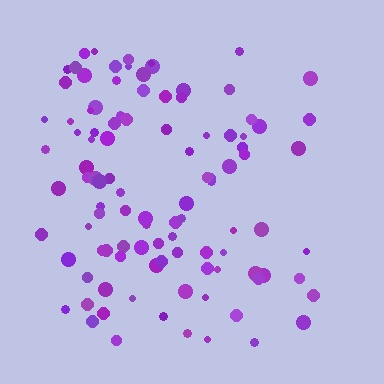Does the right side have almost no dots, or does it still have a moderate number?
Still a moderate number, just noticeably fewer than the left.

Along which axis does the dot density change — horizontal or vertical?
Horizontal.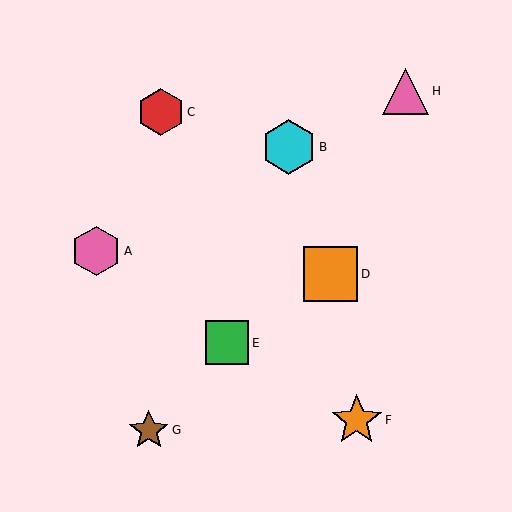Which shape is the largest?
The cyan hexagon (labeled B) is the largest.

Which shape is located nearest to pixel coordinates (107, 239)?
The pink hexagon (labeled A) at (96, 251) is nearest to that location.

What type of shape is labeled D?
Shape D is an orange square.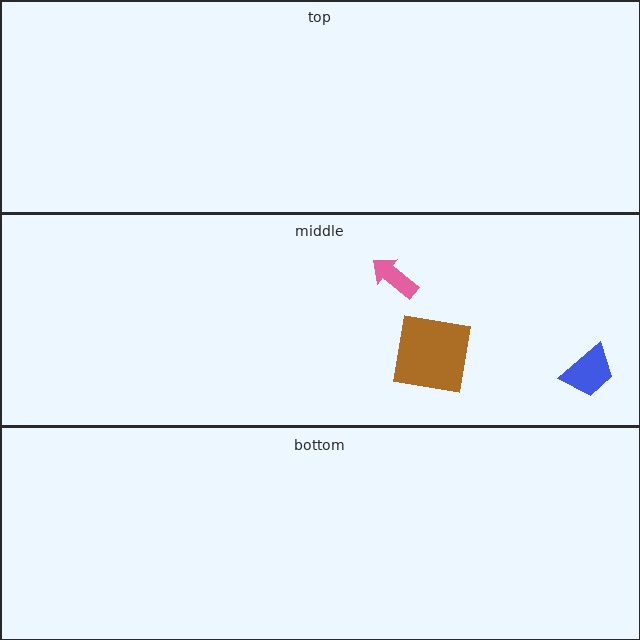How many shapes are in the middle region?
3.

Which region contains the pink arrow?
The middle region.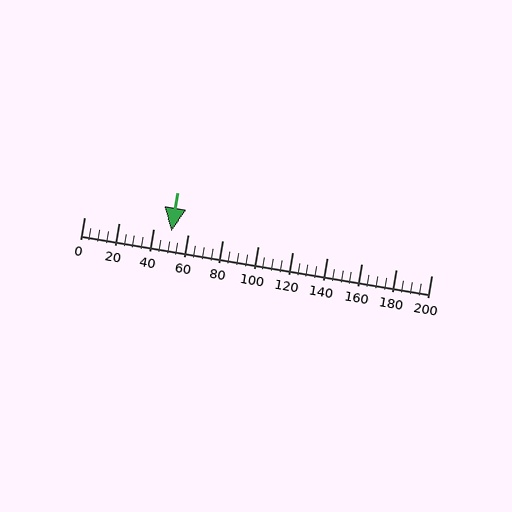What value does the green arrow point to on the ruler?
The green arrow points to approximately 50.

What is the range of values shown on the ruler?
The ruler shows values from 0 to 200.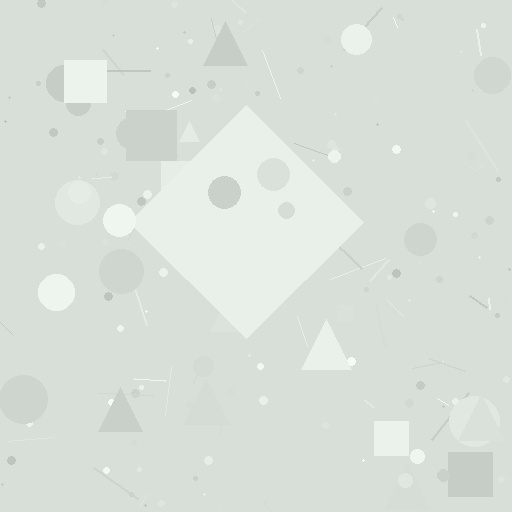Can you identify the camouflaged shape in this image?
The camouflaged shape is a diamond.